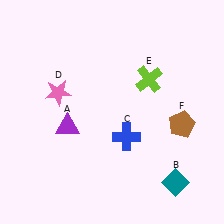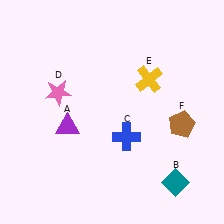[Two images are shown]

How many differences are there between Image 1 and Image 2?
There is 1 difference between the two images.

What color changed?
The cross (E) changed from lime in Image 1 to yellow in Image 2.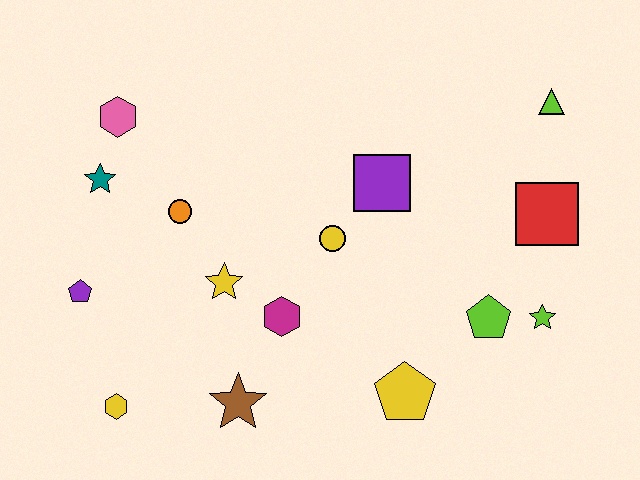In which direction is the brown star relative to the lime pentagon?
The brown star is to the left of the lime pentagon.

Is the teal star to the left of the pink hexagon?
Yes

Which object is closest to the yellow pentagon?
The lime pentagon is closest to the yellow pentagon.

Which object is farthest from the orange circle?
The lime triangle is farthest from the orange circle.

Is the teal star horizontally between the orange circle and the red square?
No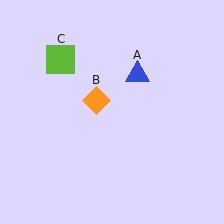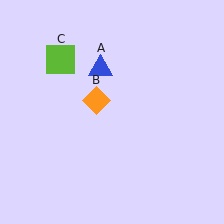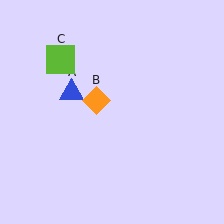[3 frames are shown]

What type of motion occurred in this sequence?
The blue triangle (object A) rotated counterclockwise around the center of the scene.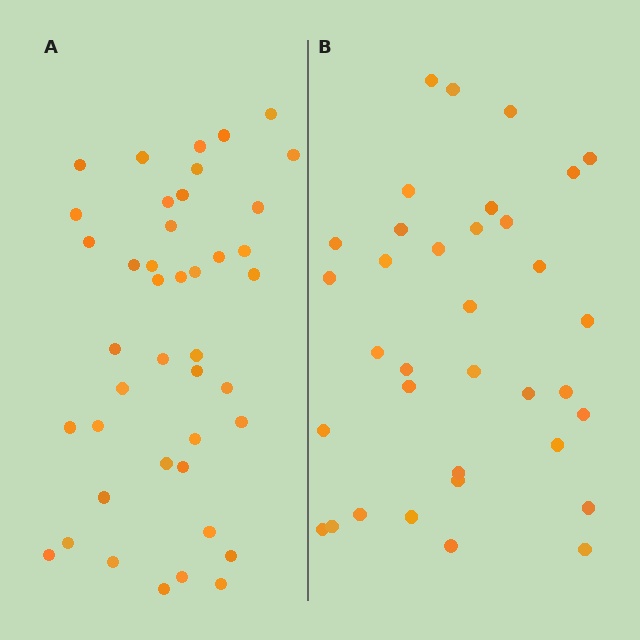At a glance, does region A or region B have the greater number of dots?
Region A (the left region) has more dots.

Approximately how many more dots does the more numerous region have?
Region A has roughly 8 or so more dots than region B.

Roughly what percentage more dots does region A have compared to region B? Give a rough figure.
About 20% more.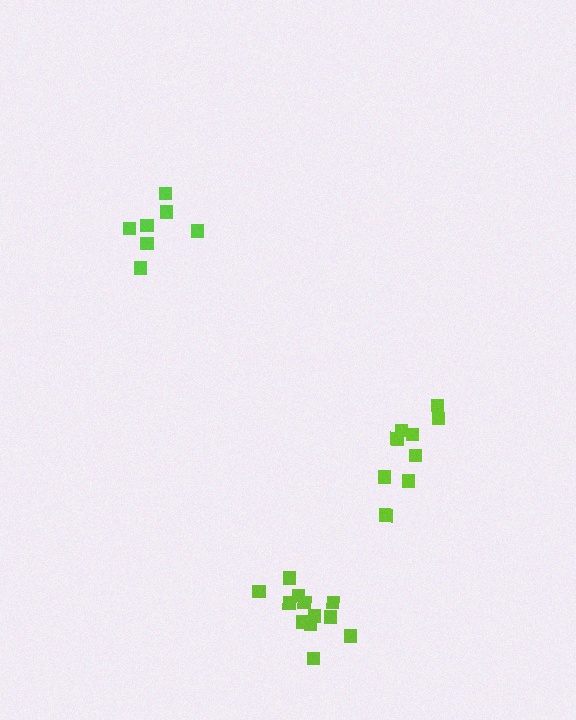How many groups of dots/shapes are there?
There are 3 groups.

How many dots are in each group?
Group 1: 7 dots, Group 2: 12 dots, Group 3: 9 dots (28 total).